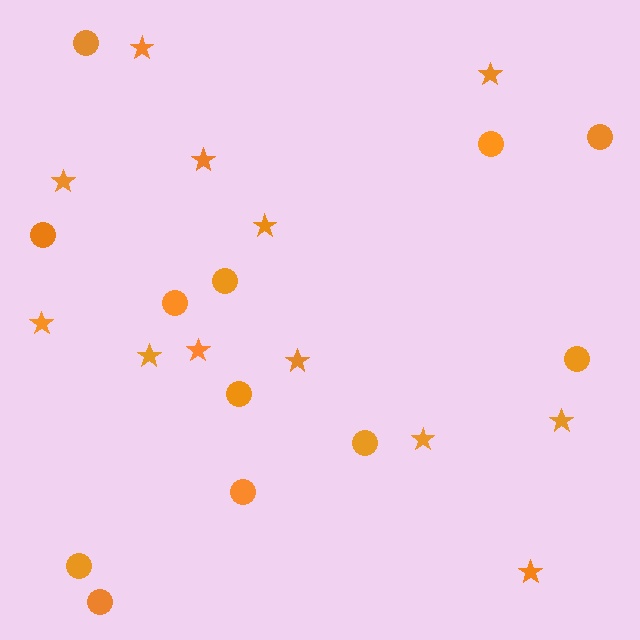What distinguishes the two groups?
There are 2 groups: one group of stars (12) and one group of circles (12).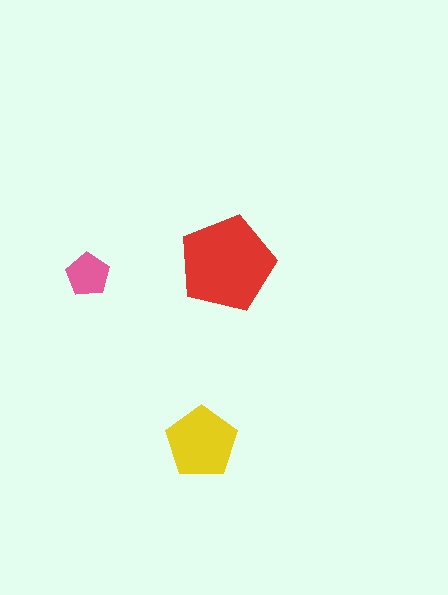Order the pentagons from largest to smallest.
the red one, the yellow one, the pink one.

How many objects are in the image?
There are 3 objects in the image.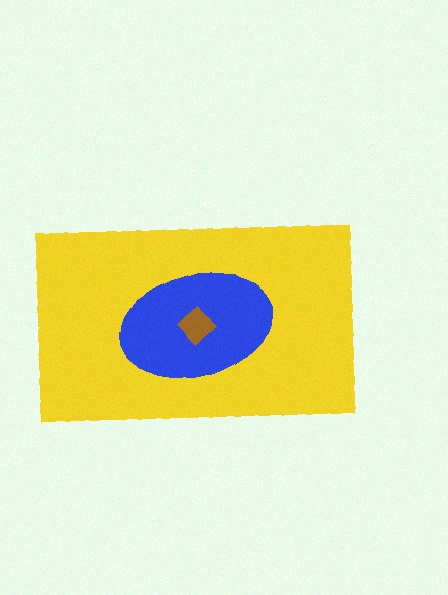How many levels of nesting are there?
3.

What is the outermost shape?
The yellow rectangle.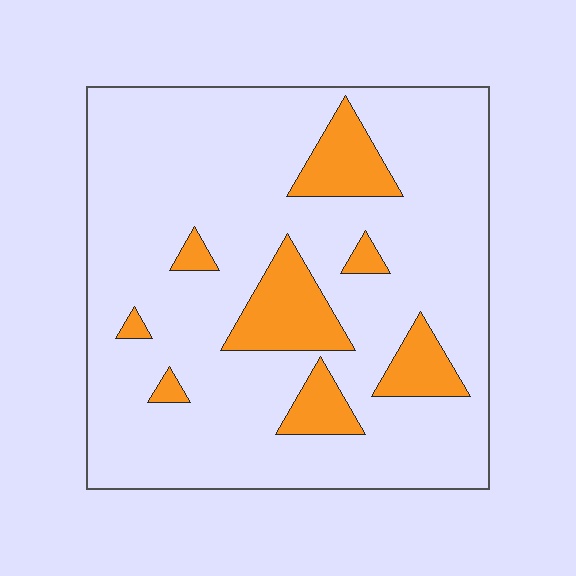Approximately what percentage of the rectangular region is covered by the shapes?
Approximately 15%.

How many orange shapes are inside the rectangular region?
8.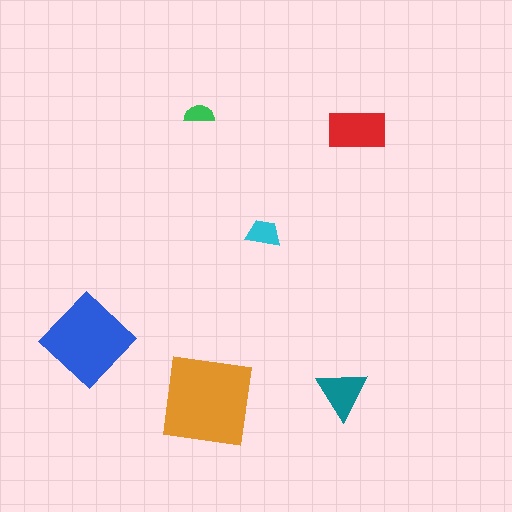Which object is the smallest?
The green semicircle.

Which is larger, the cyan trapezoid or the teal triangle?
The teal triangle.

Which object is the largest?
The orange square.